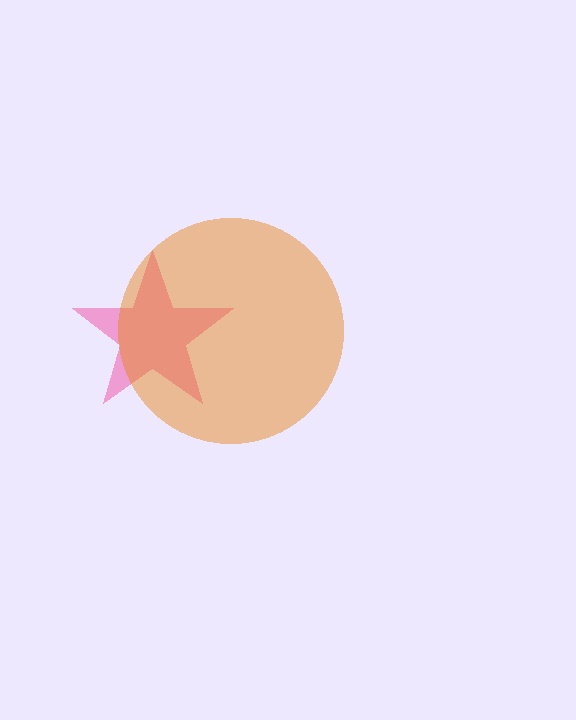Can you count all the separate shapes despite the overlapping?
Yes, there are 2 separate shapes.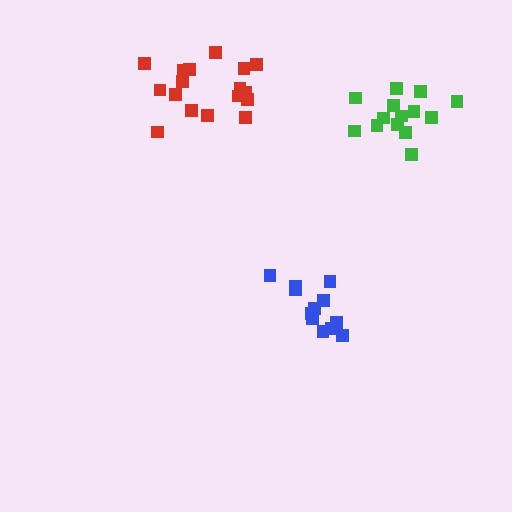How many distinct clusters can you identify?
There are 3 distinct clusters.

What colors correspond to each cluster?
The clusters are colored: green, red, blue.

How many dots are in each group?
Group 1: 14 dots, Group 2: 17 dots, Group 3: 12 dots (43 total).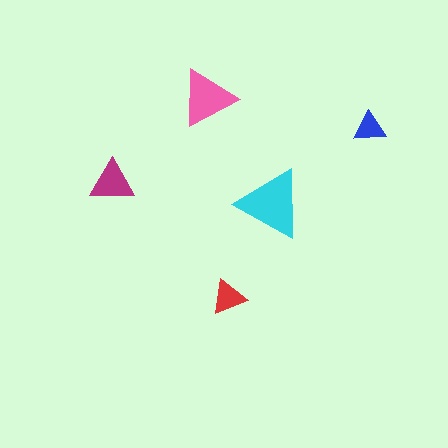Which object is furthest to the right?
The blue triangle is rightmost.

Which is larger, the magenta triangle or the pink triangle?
The pink one.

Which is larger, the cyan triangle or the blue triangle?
The cyan one.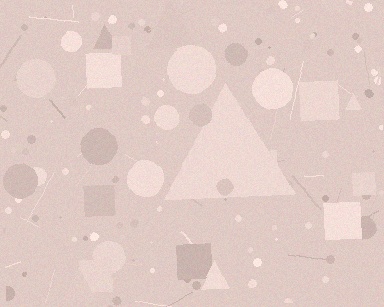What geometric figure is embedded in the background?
A triangle is embedded in the background.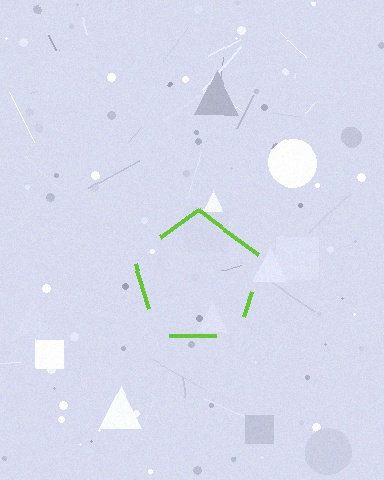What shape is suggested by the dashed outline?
The dashed outline suggests a pentagon.